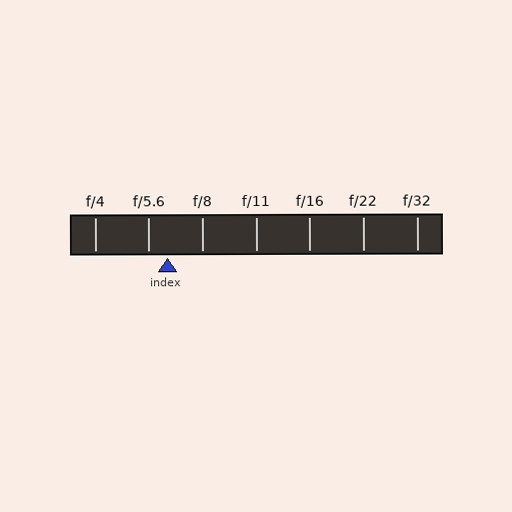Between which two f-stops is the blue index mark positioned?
The index mark is between f/5.6 and f/8.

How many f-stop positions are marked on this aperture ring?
There are 7 f-stop positions marked.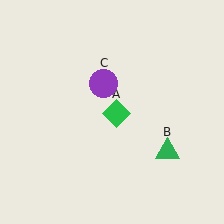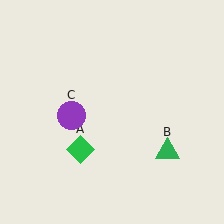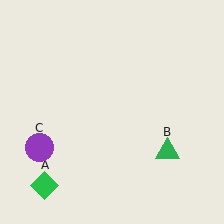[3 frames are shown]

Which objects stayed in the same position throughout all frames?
Green triangle (object B) remained stationary.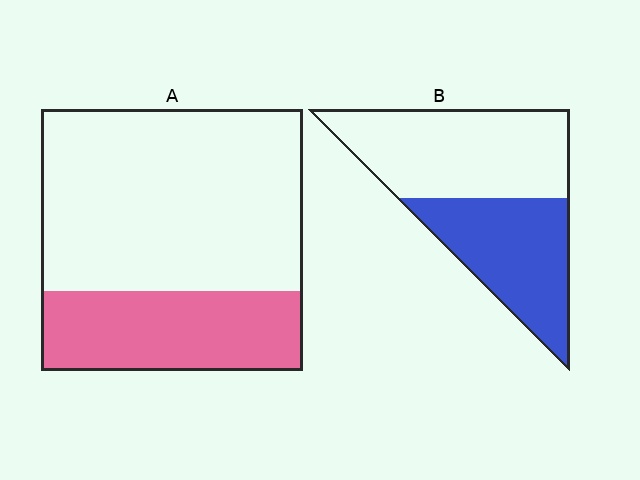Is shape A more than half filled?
No.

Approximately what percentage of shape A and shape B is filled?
A is approximately 30% and B is approximately 45%.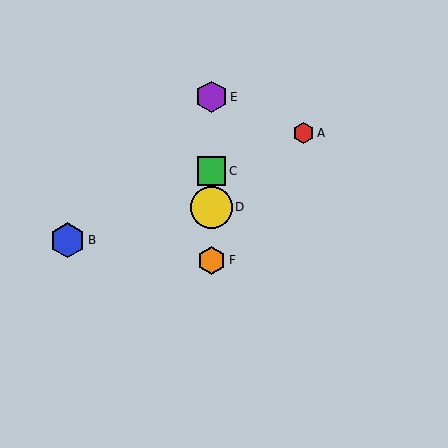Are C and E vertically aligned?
Yes, both are at x≈211.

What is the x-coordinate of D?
Object D is at x≈211.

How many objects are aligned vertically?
4 objects (C, D, E, F) are aligned vertically.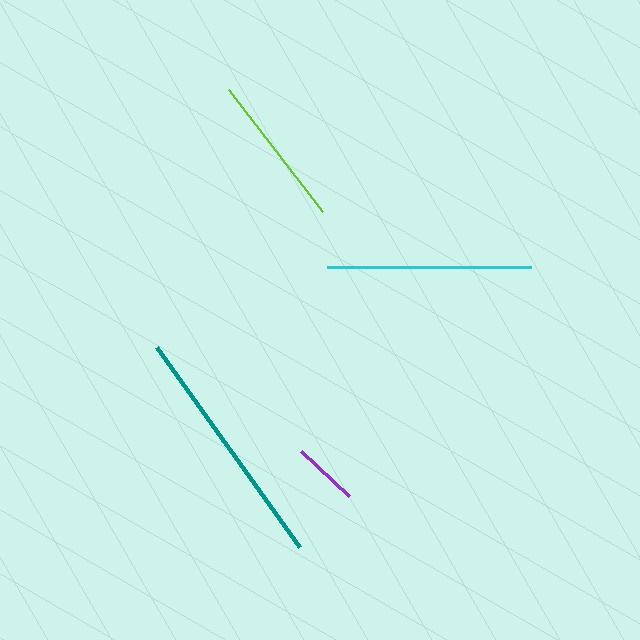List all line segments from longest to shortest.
From longest to shortest: teal, cyan, lime, purple.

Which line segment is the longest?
The teal line is the longest at approximately 246 pixels.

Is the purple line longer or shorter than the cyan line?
The cyan line is longer than the purple line.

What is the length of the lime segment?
The lime segment is approximately 154 pixels long.